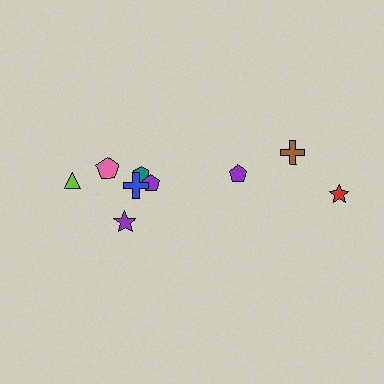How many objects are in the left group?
There are 6 objects.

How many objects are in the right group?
There are 3 objects.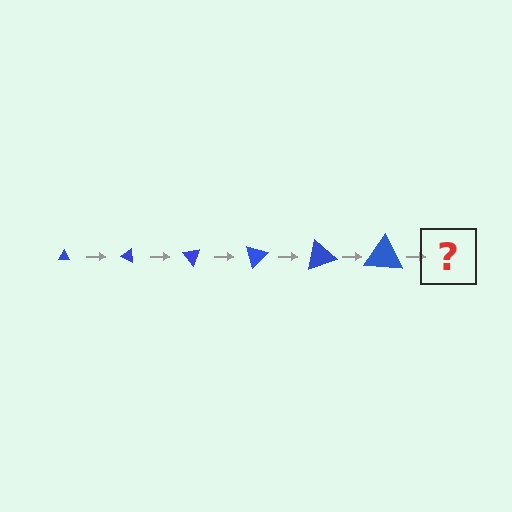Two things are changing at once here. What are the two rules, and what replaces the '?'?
The two rules are that the triangle grows larger each step and it rotates 25 degrees each step. The '?' should be a triangle, larger than the previous one and rotated 150 degrees from the start.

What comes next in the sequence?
The next element should be a triangle, larger than the previous one and rotated 150 degrees from the start.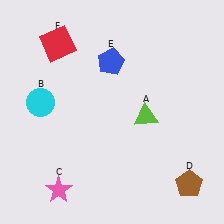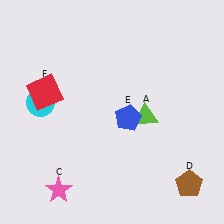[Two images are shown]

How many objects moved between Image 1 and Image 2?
2 objects moved between the two images.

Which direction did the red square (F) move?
The red square (F) moved down.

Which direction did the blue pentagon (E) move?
The blue pentagon (E) moved down.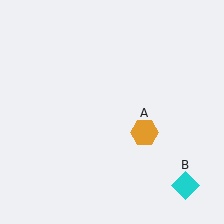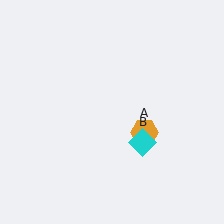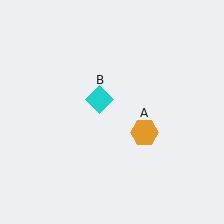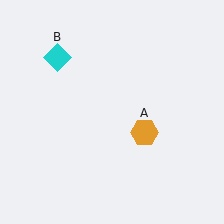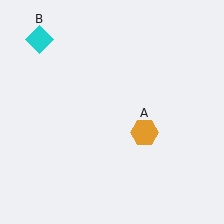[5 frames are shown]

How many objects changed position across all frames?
1 object changed position: cyan diamond (object B).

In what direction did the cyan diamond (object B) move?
The cyan diamond (object B) moved up and to the left.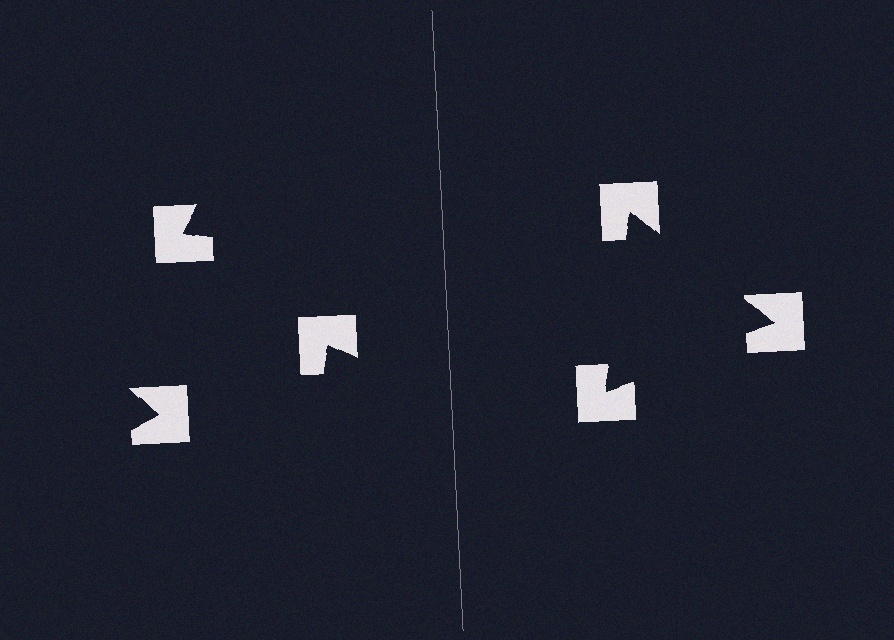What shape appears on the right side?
An illusory triangle.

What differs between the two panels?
The notched squares are positioned identically on both sides; only the wedge orientations differ. On the right they align to a triangle; on the left they are misaligned.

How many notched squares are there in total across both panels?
6 — 3 on each side.